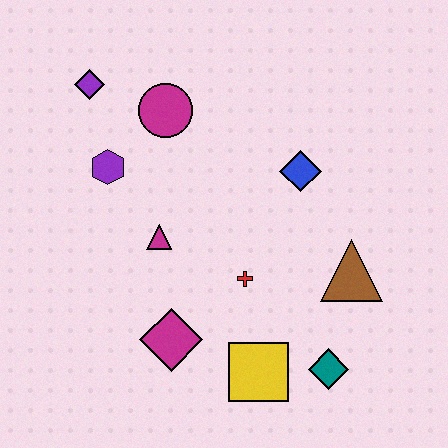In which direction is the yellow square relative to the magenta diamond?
The yellow square is to the right of the magenta diamond.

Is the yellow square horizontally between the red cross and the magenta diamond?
No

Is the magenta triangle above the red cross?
Yes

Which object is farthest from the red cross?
The purple diamond is farthest from the red cross.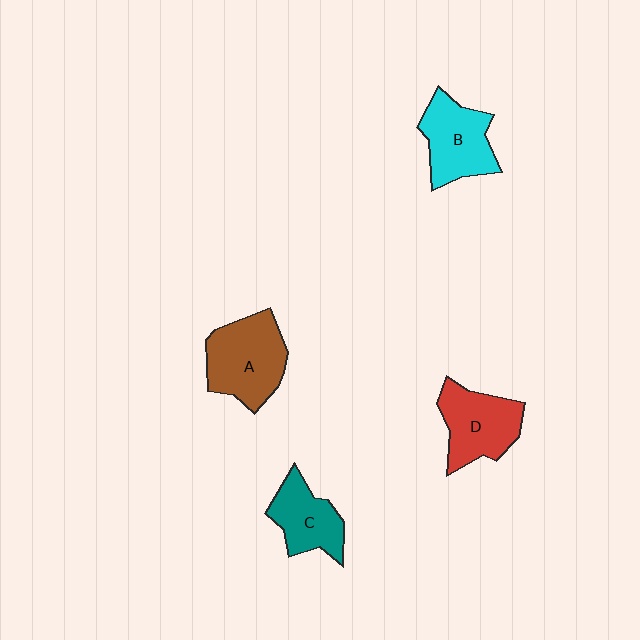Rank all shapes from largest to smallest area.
From largest to smallest: A (brown), D (red), B (cyan), C (teal).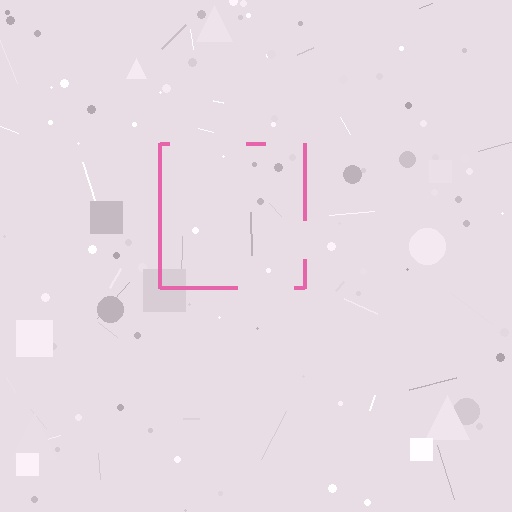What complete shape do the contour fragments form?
The contour fragments form a square.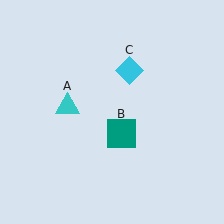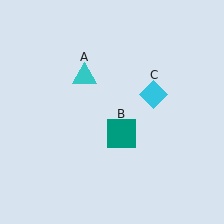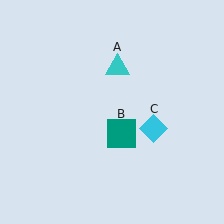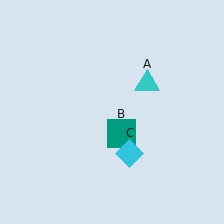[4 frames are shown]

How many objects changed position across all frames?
2 objects changed position: cyan triangle (object A), cyan diamond (object C).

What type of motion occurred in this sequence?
The cyan triangle (object A), cyan diamond (object C) rotated clockwise around the center of the scene.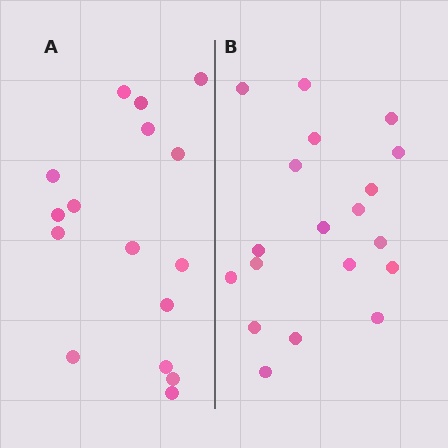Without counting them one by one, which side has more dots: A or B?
Region B (the right region) has more dots.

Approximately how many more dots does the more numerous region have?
Region B has just a few more — roughly 2 or 3 more dots than region A.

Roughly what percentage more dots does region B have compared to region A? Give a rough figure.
About 20% more.